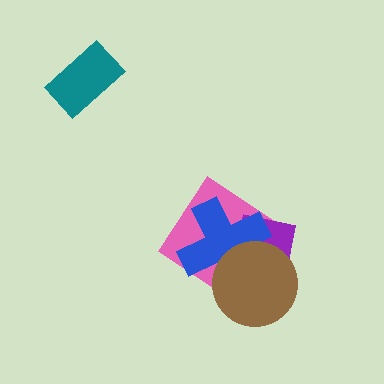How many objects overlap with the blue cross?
3 objects overlap with the blue cross.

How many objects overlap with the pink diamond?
3 objects overlap with the pink diamond.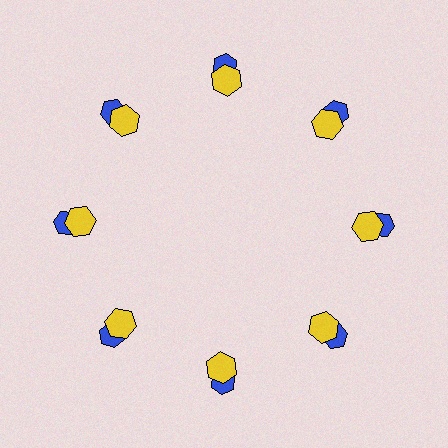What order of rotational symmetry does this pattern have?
This pattern has 8-fold rotational symmetry.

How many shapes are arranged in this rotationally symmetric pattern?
There are 16 shapes, arranged in 8 groups of 2.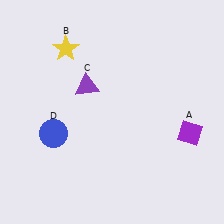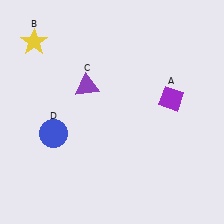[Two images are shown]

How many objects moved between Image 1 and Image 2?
2 objects moved between the two images.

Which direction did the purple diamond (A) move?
The purple diamond (A) moved up.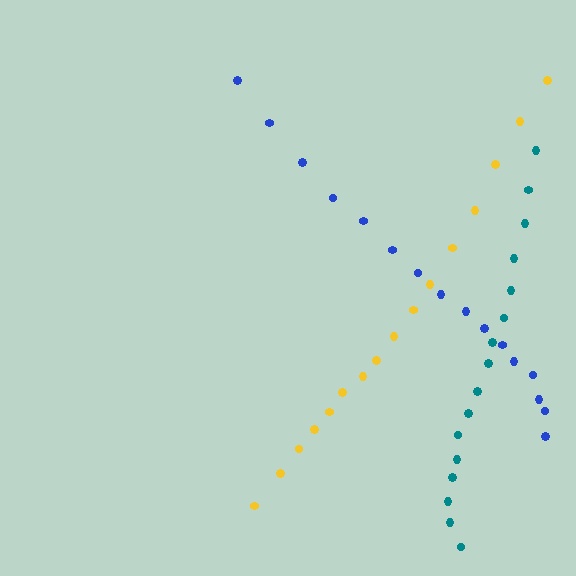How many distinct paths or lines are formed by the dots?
There are 3 distinct paths.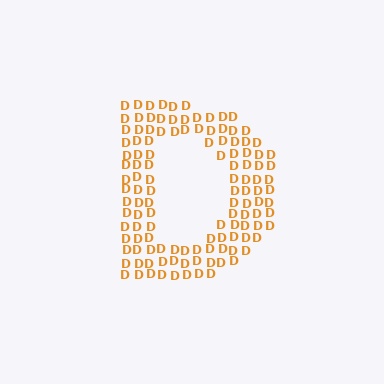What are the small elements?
The small elements are letter D's.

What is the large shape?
The large shape is the letter D.